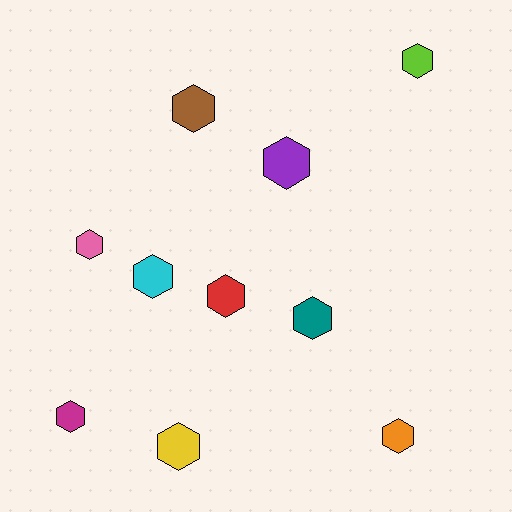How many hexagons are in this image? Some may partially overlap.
There are 10 hexagons.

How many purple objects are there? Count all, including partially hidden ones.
There is 1 purple object.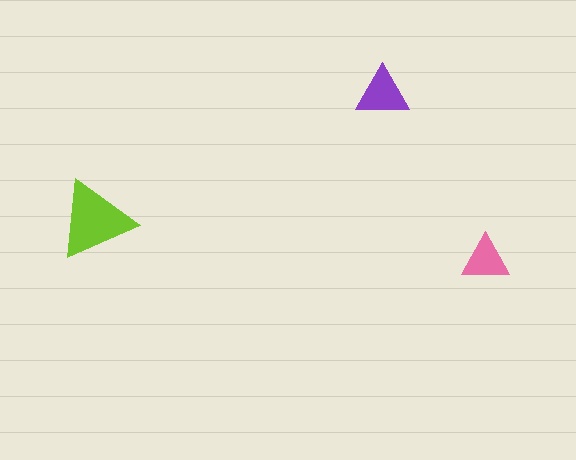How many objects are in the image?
There are 3 objects in the image.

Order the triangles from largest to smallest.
the lime one, the purple one, the pink one.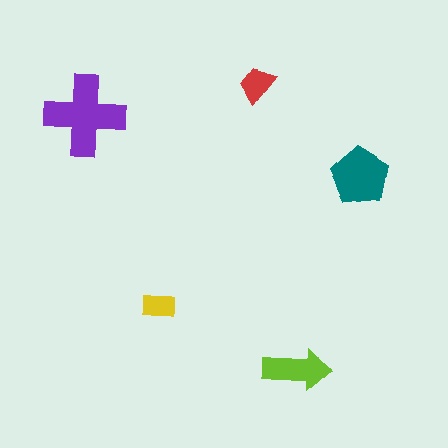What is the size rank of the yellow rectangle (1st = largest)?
5th.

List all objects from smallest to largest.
The yellow rectangle, the red trapezoid, the lime arrow, the teal pentagon, the purple cross.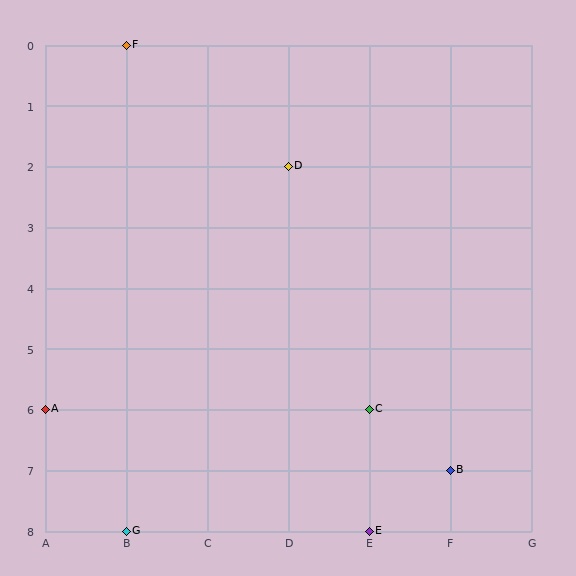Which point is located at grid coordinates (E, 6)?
Point C is at (E, 6).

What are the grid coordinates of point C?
Point C is at grid coordinates (E, 6).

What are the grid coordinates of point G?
Point G is at grid coordinates (B, 8).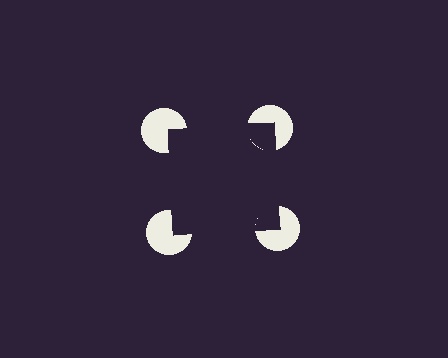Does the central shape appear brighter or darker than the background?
It typically appears slightly darker than the background, even though no actual brightness change is drawn.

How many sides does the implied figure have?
4 sides.